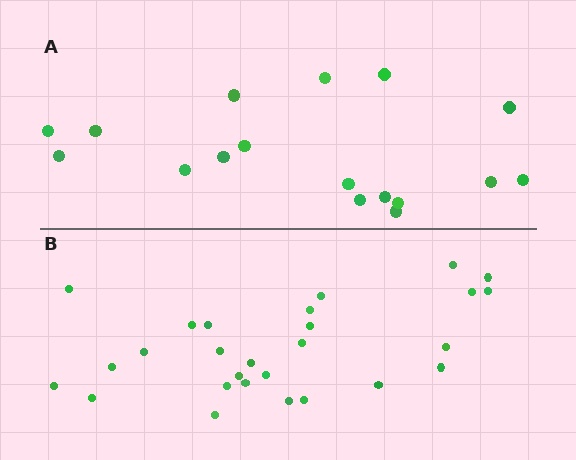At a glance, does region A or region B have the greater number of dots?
Region B (the bottom region) has more dots.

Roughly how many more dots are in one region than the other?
Region B has roughly 10 or so more dots than region A.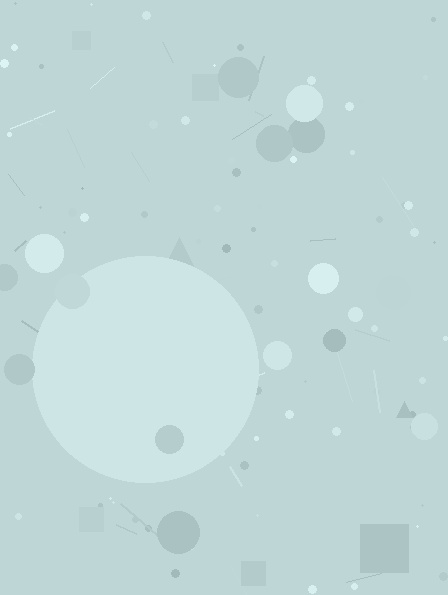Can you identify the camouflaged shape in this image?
The camouflaged shape is a circle.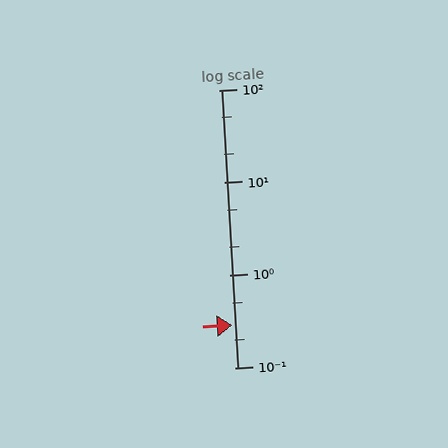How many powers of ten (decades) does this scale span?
The scale spans 3 decades, from 0.1 to 100.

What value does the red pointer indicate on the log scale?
The pointer indicates approximately 0.29.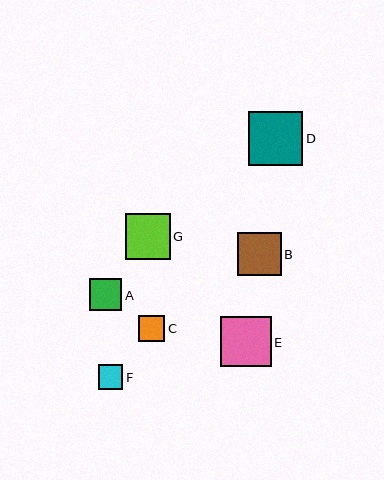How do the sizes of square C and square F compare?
Square C and square F are approximately the same size.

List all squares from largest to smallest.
From largest to smallest: D, E, G, B, A, C, F.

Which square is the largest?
Square D is the largest with a size of approximately 54 pixels.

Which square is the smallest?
Square F is the smallest with a size of approximately 25 pixels.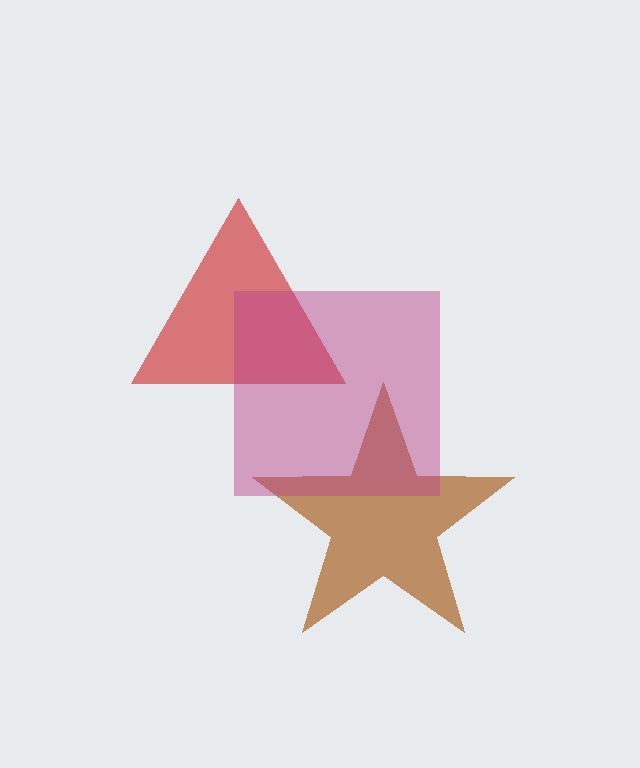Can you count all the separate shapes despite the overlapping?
Yes, there are 3 separate shapes.